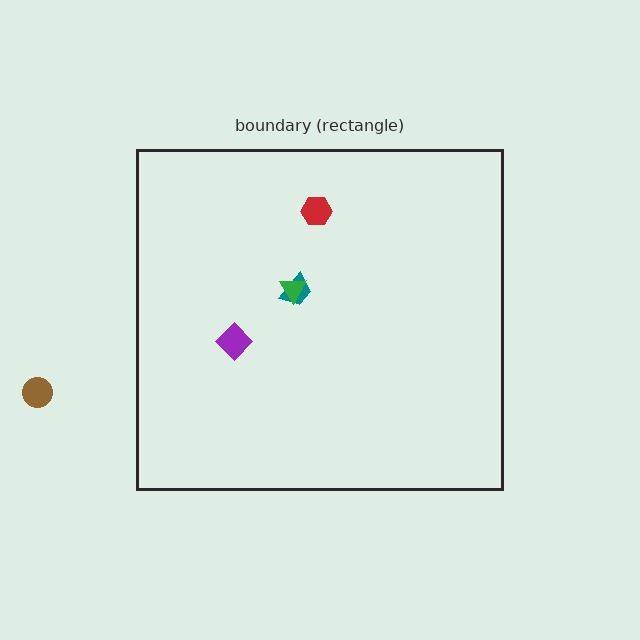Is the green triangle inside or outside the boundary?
Inside.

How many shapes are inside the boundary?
4 inside, 1 outside.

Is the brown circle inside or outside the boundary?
Outside.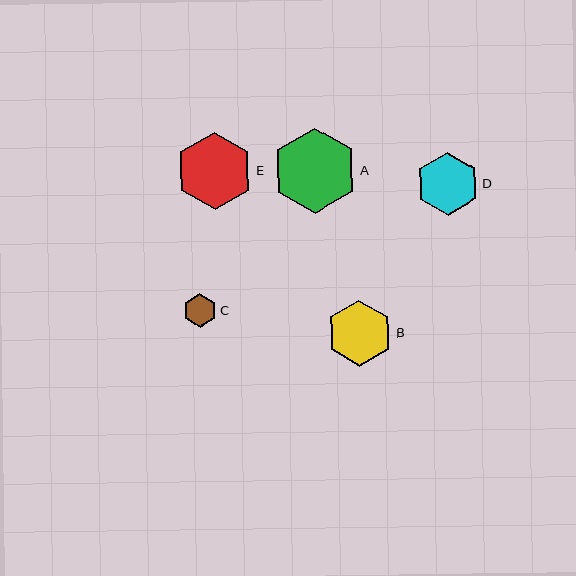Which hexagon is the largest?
Hexagon A is the largest with a size of approximately 85 pixels.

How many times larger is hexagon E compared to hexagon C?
Hexagon E is approximately 2.3 times the size of hexagon C.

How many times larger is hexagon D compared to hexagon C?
Hexagon D is approximately 1.9 times the size of hexagon C.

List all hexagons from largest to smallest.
From largest to smallest: A, E, B, D, C.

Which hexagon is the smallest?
Hexagon C is the smallest with a size of approximately 34 pixels.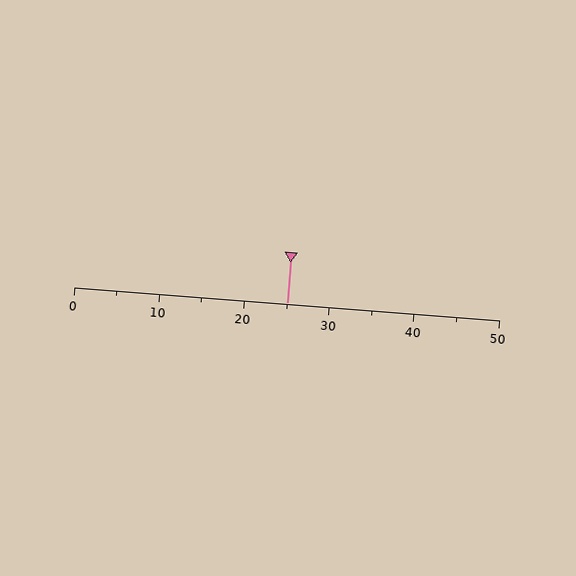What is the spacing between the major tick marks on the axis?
The major ticks are spaced 10 apart.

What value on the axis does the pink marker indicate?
The marker indicates approximately 25.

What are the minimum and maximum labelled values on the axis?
The axis runs from 0 to 50.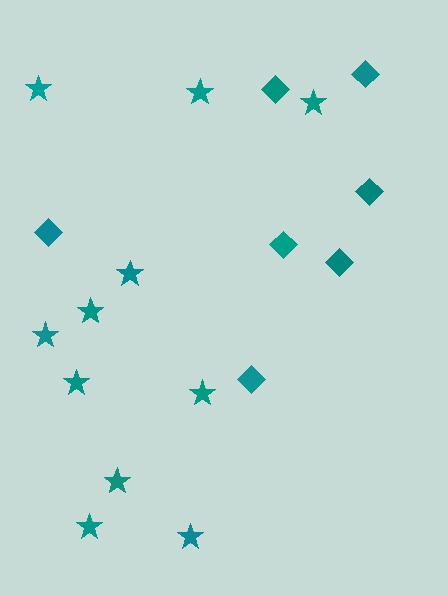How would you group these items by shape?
There are 2 groups: one group of stars (11) and one group of diamonds (7).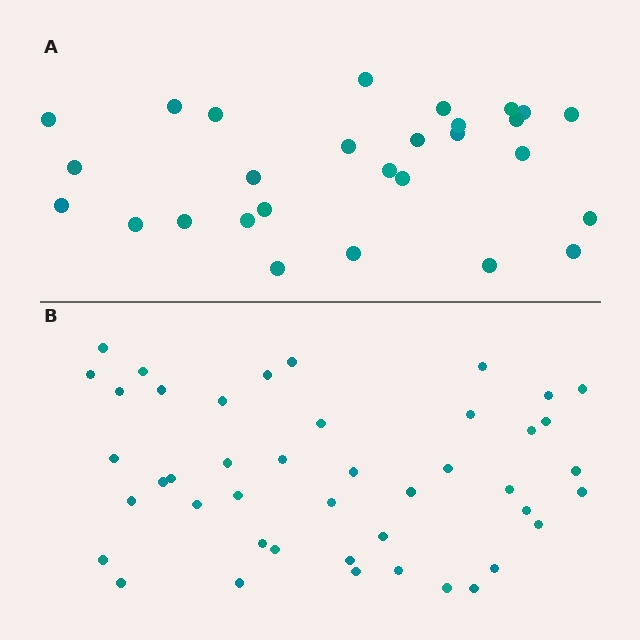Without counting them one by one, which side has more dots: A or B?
Region B (the bottom region) has more dots.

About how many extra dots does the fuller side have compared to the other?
Region B has approximately 15 more dots than region A.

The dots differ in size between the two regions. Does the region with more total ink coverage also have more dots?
No. Region A has more total ink coverage because its dots are larger, but region B actually contains more individual dots. Total area can be misleading — the number of items is what matters here.